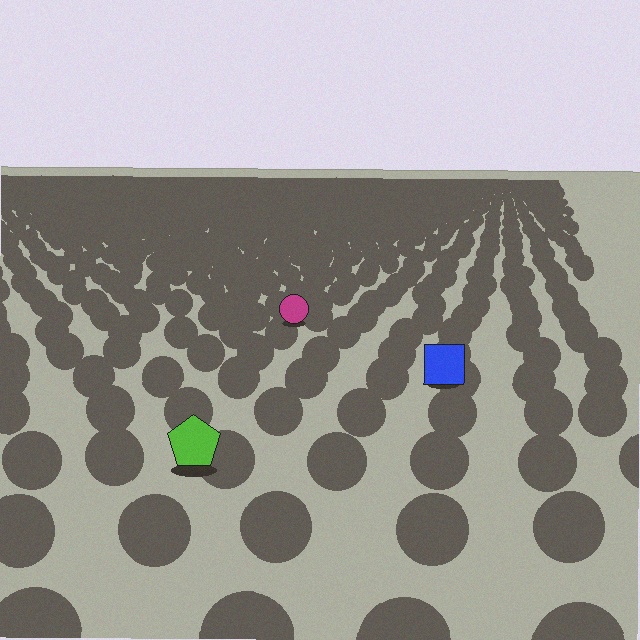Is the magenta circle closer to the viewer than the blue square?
No. The blue square is closer — you can tell from the texture gradient: the ground texture is coarser near it.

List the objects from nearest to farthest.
From nearest to farthest: the lime pentagon, the blue square, the magenta circle.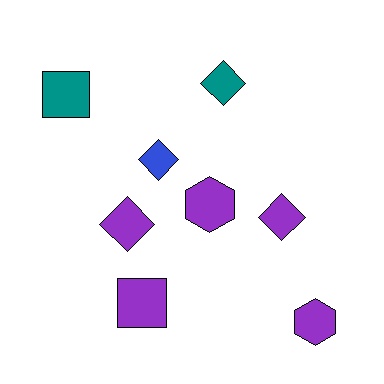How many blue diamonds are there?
There is 1 blue diamond.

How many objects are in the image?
There are 8 objects.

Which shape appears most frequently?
Diamond, with 4 objects.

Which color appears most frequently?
Purple, with 5 objects.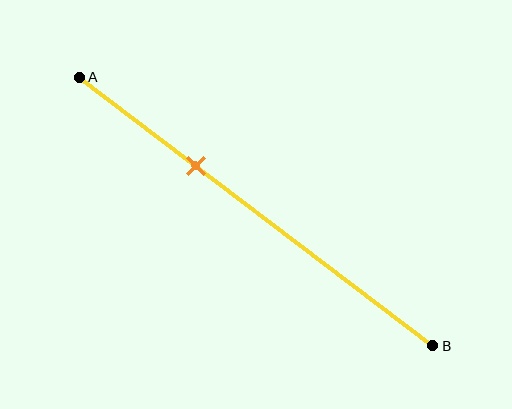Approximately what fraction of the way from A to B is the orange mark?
The orange mark is approximately 35% of the way from A to B.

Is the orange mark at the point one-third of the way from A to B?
Yes, the mark is approximately at the one-third point.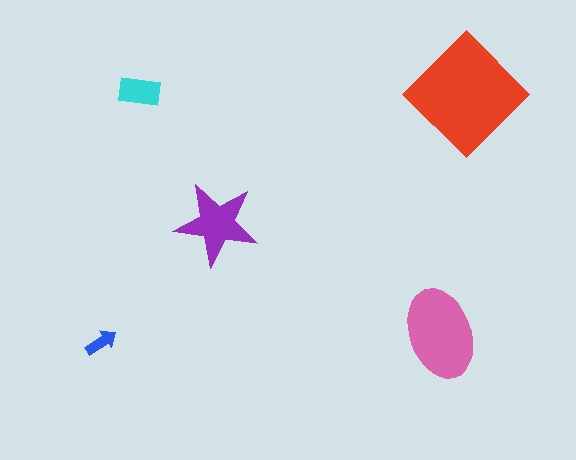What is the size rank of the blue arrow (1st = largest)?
5th.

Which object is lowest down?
The blue arrow is bottommost.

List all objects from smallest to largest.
The blue arrow, the cyan rectangle, the purple star, the pink ellipse, the red diamond.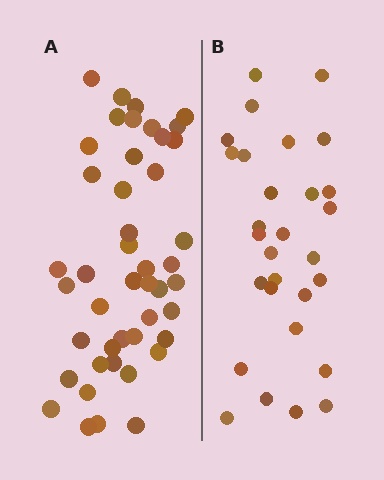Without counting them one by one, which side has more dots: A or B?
Region A (the left region) has more dots.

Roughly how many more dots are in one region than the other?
Region A has approximately 15 more dots than region B.